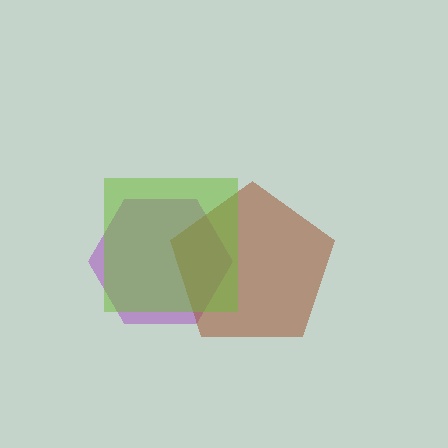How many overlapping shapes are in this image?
There are 3 overlapping shapes in the image.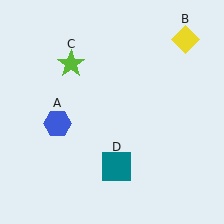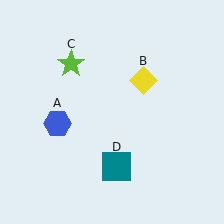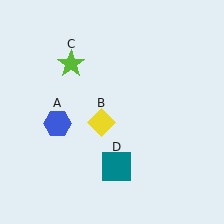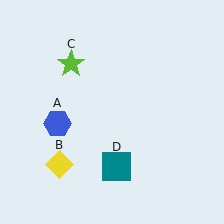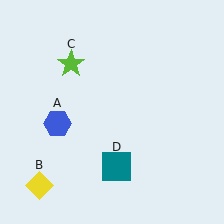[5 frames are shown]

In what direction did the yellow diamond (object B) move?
The yellow diamond (object B) moved down and to the left.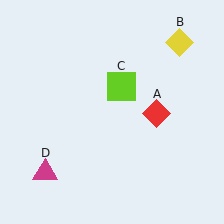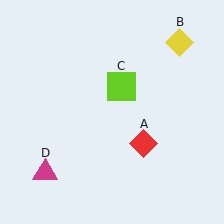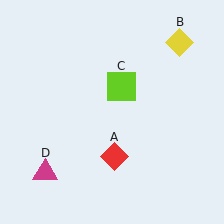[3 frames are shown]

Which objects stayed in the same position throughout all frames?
Yellow diamond (object B) and lime square (object C) and magenta triangle (object D) remained stationary.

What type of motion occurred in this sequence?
The red diamond (object A) rotated clockwise around the center of the scene.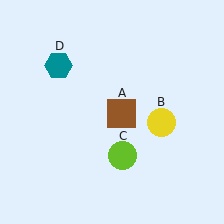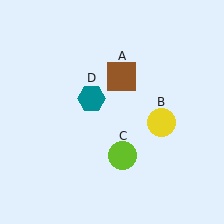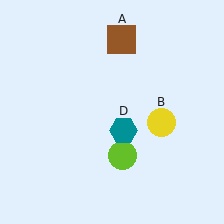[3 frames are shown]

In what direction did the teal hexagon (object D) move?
The teal hexagon (object D) moved down and to the right.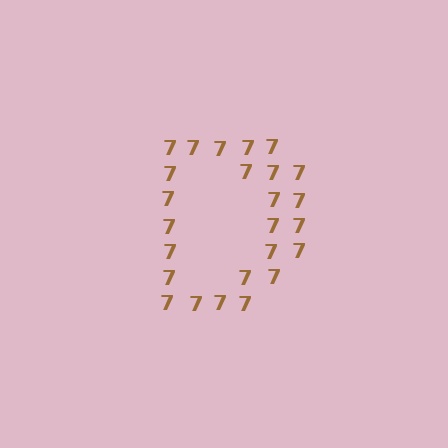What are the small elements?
The small elements are digit 7's.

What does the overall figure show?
The overall figure shows the letter D.